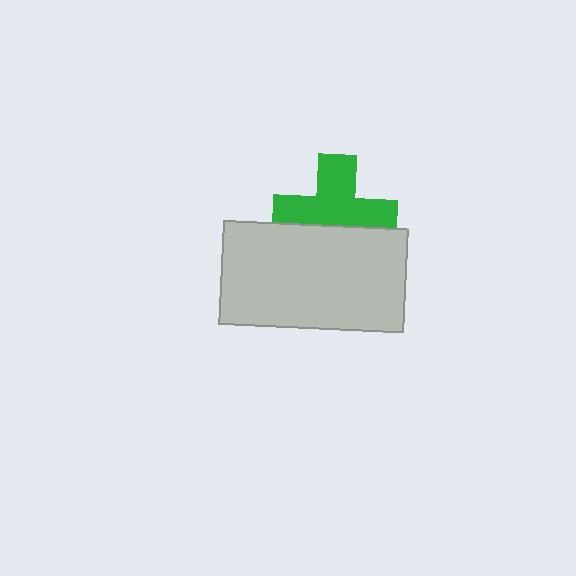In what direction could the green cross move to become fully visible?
The green cross could move up. That would shift it out from behind the light gray rectangle entirely.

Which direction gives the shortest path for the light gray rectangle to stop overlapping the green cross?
Moving down gives the shortest separation.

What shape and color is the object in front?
The object in front is a light gray rectangle.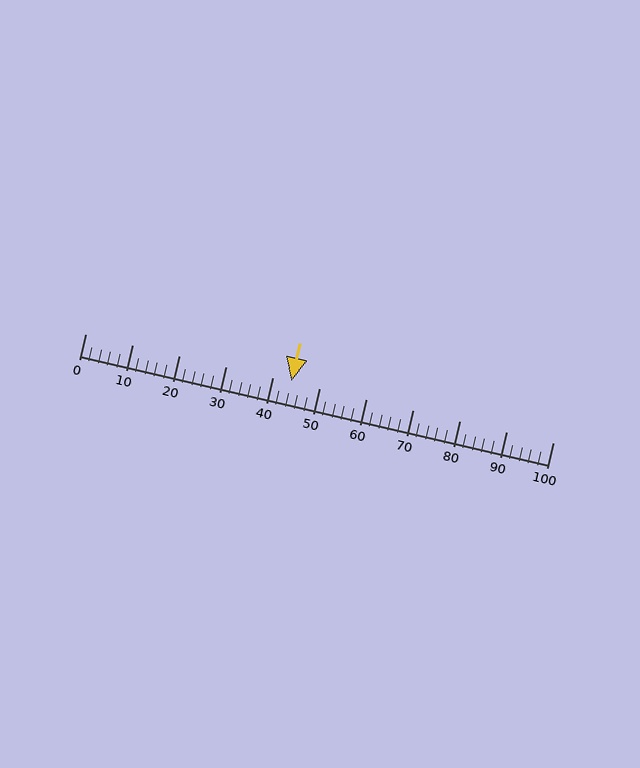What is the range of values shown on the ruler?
The ruler shows values from 0 to 100.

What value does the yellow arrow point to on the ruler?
The yellow arrow points to approximately 44.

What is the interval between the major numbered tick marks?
The major tick marks are spaced 10 units apart.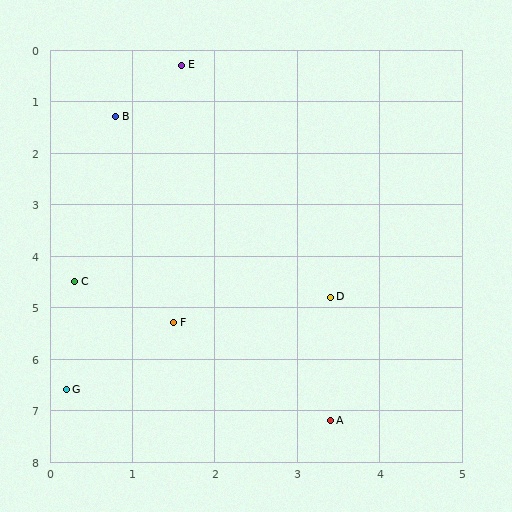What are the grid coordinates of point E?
Point E is at approximately (1.6, 0.3).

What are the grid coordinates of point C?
Point C is at approximately (0.3, 4.5).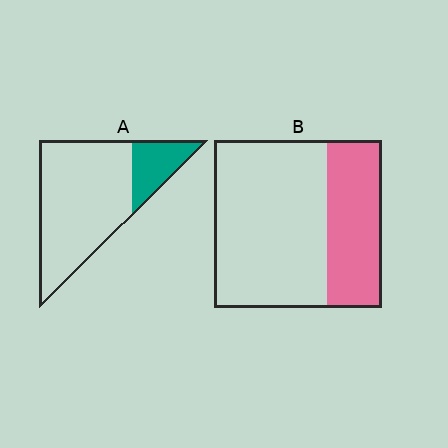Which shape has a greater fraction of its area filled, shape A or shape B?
Shape B.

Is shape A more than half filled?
No.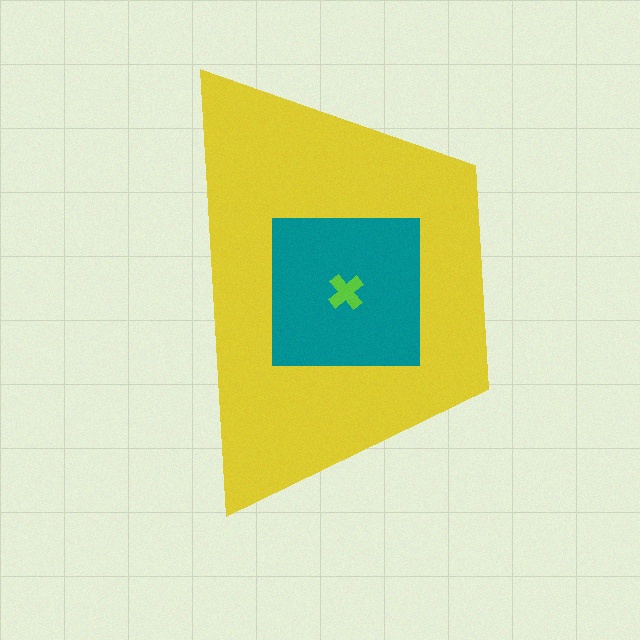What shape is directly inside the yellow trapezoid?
The teal square.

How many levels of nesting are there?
3.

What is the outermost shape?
The yellow trapezoid.